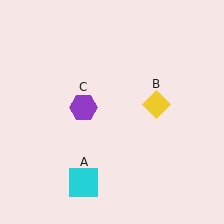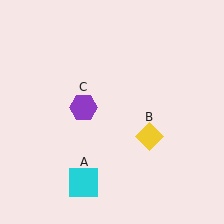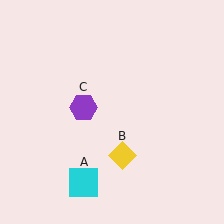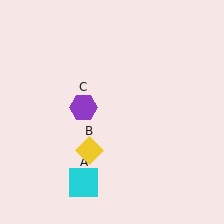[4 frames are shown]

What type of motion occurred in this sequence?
The yellow diamond (object B) rotated clockwise around the center of the scene.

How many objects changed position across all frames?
1 object changed position: yellow diamond (object B).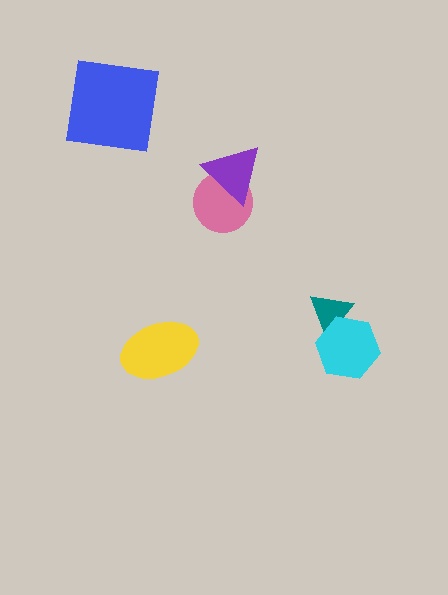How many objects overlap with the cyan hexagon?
1 object overlaps with the cyan hexagon.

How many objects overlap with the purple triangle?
1 object overlaps with the purple triangle.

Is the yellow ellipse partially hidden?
No, no other shape covers it.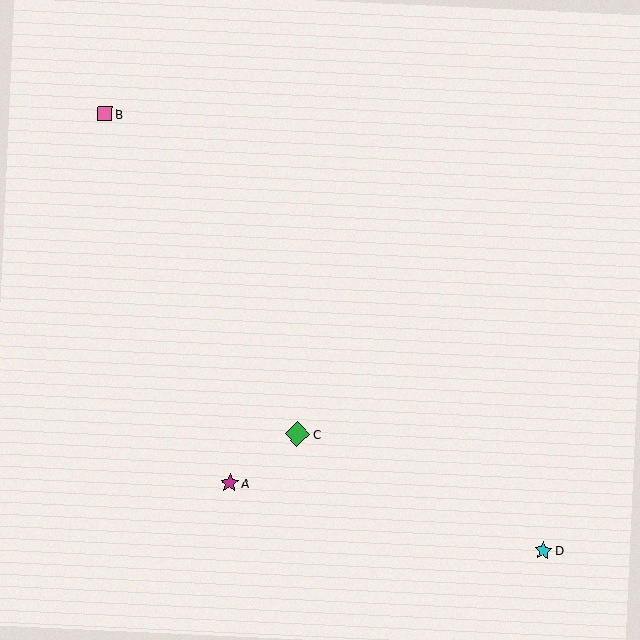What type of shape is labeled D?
Shape D is a cyan star.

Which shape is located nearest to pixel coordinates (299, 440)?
The green diamond (labeled C) at (298, 434) is nearest to that location.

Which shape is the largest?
The green diamond (labeled C) is the largest.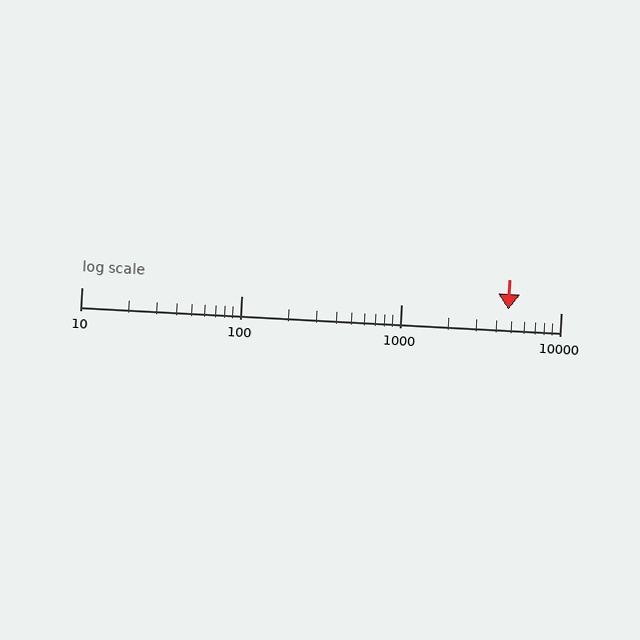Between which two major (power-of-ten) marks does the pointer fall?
The pointer is between 1000 and 10000.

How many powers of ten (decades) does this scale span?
The scale spans 3 decades, from 10 to 10000.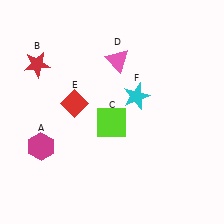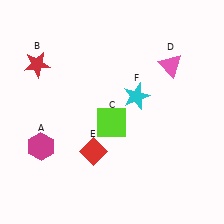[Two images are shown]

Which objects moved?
The objects that moved are: the pink triangle (D), the red diamond (E).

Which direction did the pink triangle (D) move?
The pink triangle (D) moved right.